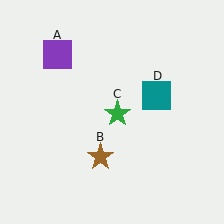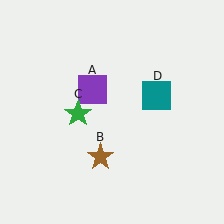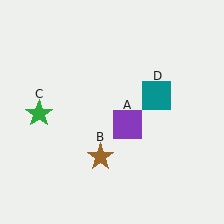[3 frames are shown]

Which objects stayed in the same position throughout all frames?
Brown star (object B) and teal square (object D) remained stationary.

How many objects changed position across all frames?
2 objects changed position: purple square (object A), green star (object C).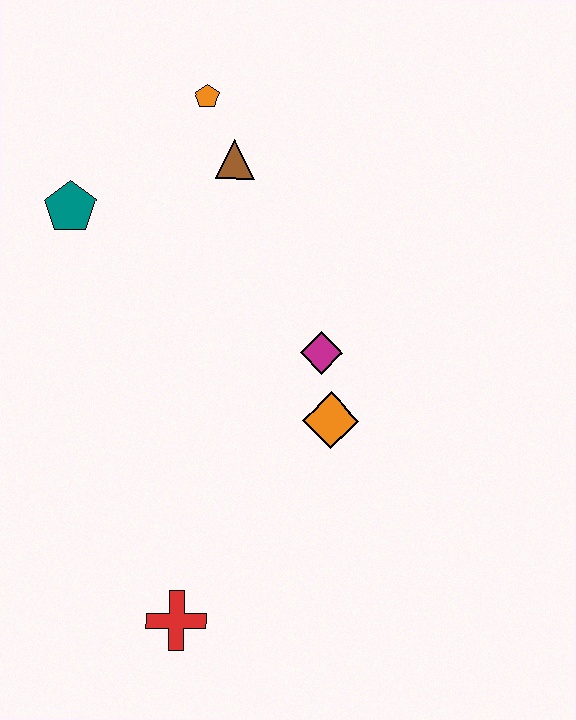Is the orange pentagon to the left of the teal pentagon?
No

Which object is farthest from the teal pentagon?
The red cross is farthest from the teal pentagon.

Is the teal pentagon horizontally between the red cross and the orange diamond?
No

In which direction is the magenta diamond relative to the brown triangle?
The magenta diamond is below the brown triangle.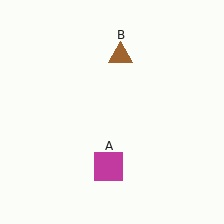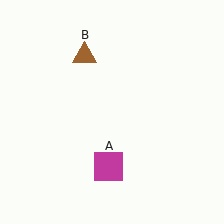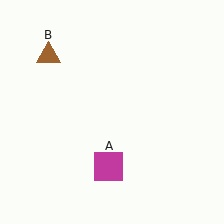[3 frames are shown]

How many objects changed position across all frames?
1 object changed position: brown triangle (object B).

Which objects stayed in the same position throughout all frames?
Magenta square (object A) remained stationary.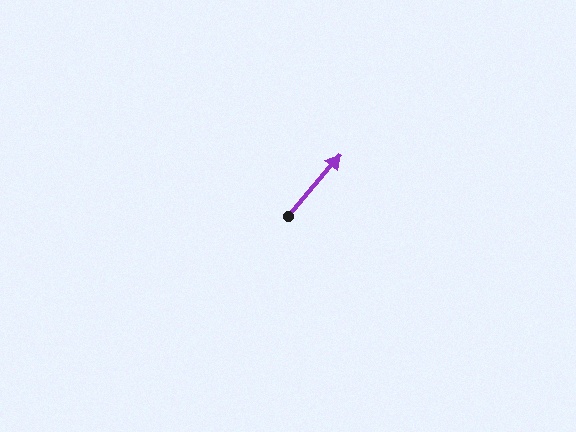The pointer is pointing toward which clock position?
Roughly 1 o'clock.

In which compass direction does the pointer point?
Northeast.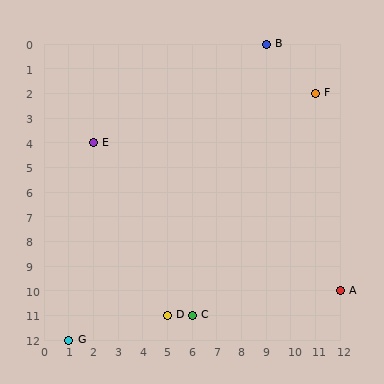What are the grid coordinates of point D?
Point D is at grid coordinates (5, 11).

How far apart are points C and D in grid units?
Points C and D are 1 column apart.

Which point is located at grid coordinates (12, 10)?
Point A is at (12, 10).